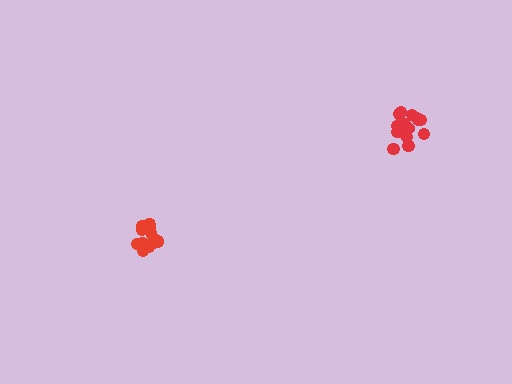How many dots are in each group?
Group 1: 17 dots, Group 2: 17 dots (34 total).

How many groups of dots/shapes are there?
There are 2 groups.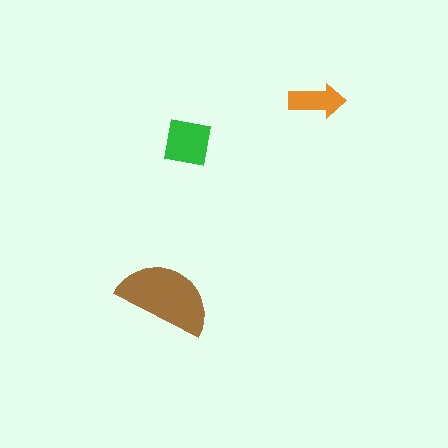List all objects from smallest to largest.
The orange arrow, the green square, the brown semicircle.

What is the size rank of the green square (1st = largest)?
2nd.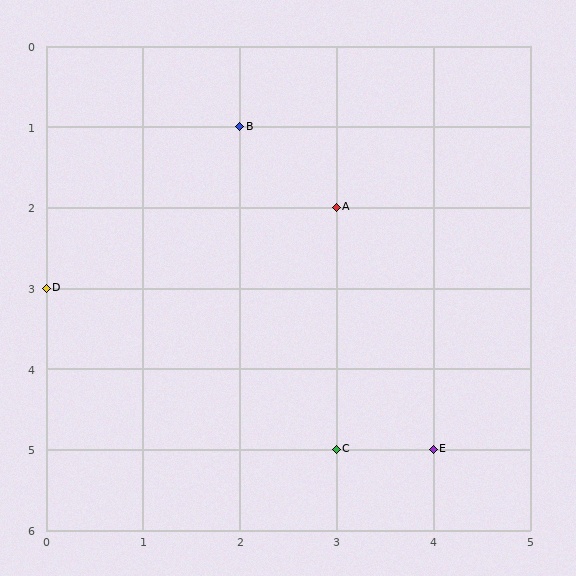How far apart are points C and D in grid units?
Points C and D are 3 columns and 2 rows apart (about 3.6 grid units diagonally).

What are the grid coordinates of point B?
Point B is at grid coordinates (2, 1).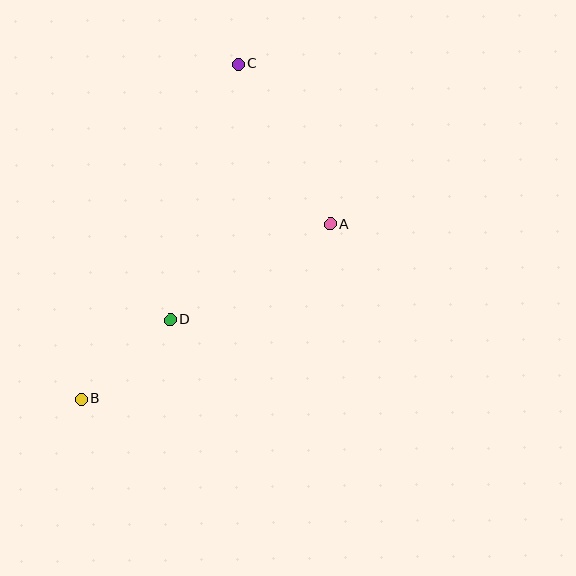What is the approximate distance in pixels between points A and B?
The distance between A and B is approximately 304 pixels.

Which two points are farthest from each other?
Points B and C are farthest from each other.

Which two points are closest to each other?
Points B and D are closest to each other.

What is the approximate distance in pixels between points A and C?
The distance between A and C is approximately 185 pixels.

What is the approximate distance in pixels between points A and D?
The distance between A and D is approximately 186 pixels.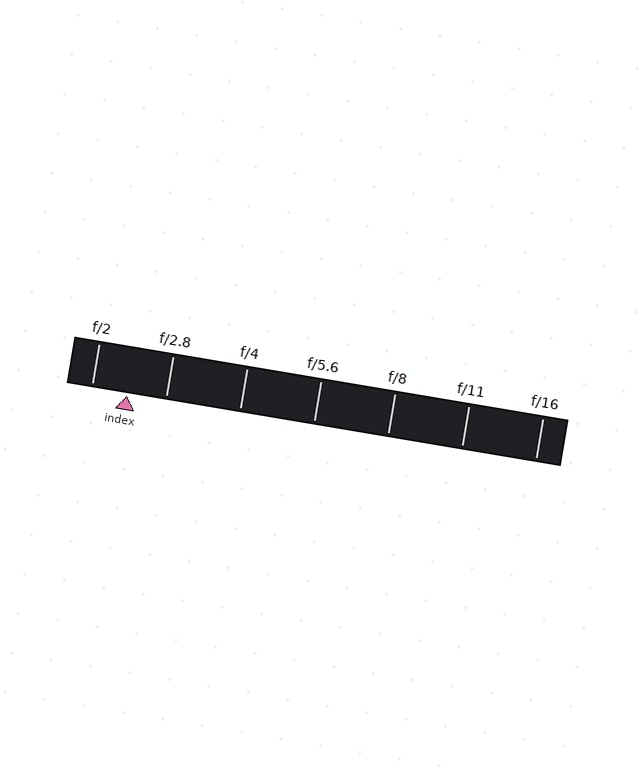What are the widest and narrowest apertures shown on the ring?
The widest aperture shown is f/2 and the narrowest is f/16.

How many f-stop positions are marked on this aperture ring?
There are 7 f-stop positions marked.